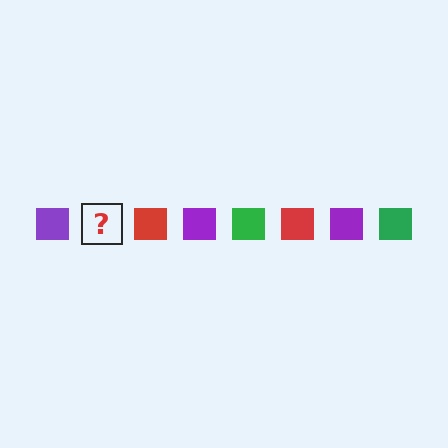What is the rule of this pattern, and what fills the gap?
The rule is that the pattern cycles through purple, green, red squares. The gap should be filled with a green square.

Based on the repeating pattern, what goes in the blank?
The blank should be a green square.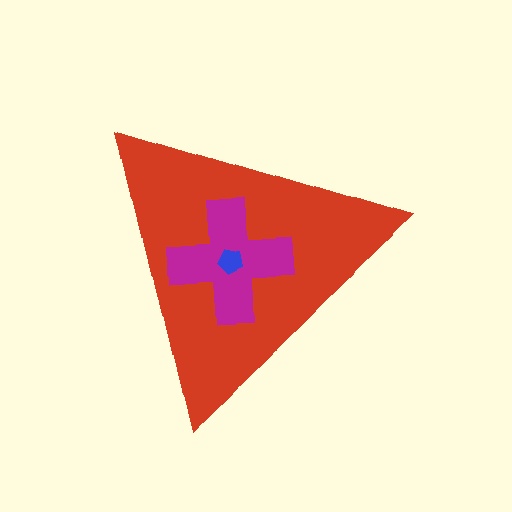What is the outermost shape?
The red triangle.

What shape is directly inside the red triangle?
The magenta cross.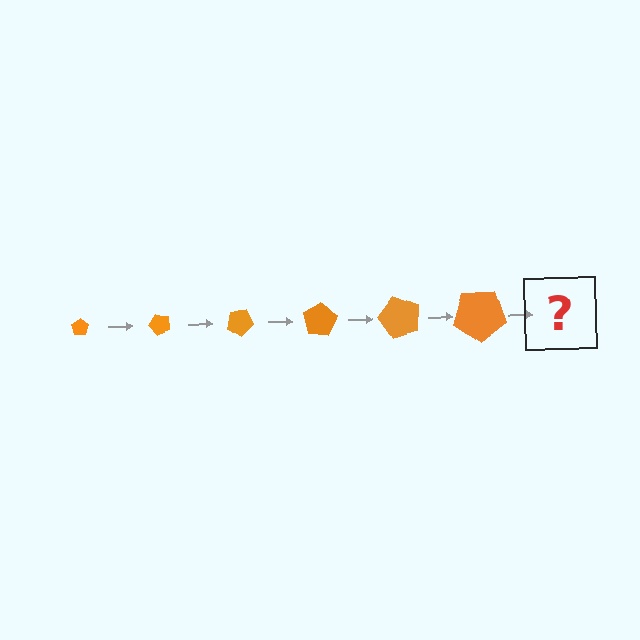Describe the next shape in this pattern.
It should be a pentagon, larger than the previous one and rotated 300 degrees from the start.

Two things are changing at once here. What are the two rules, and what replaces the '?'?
The two rules are that the pentagon grows larger each step and it rotates 50 degrees each step. The '?' should be a pentagon, larger than the previous one and rotated 300 degrees from the start.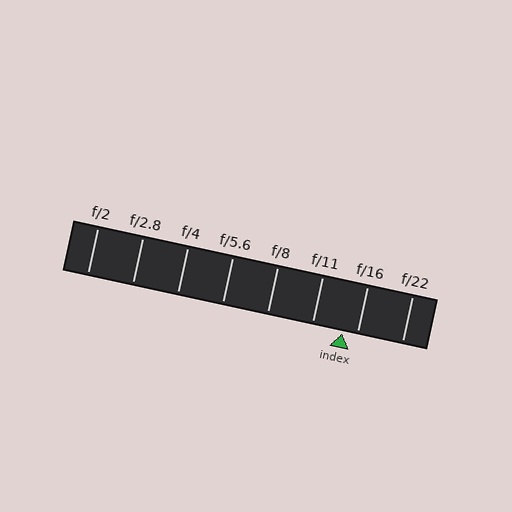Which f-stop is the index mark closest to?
The index mark is closest to f/16.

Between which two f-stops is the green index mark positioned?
The index mark is between f/11 and f/16.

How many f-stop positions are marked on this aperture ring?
There are 8 f-stop positions marked.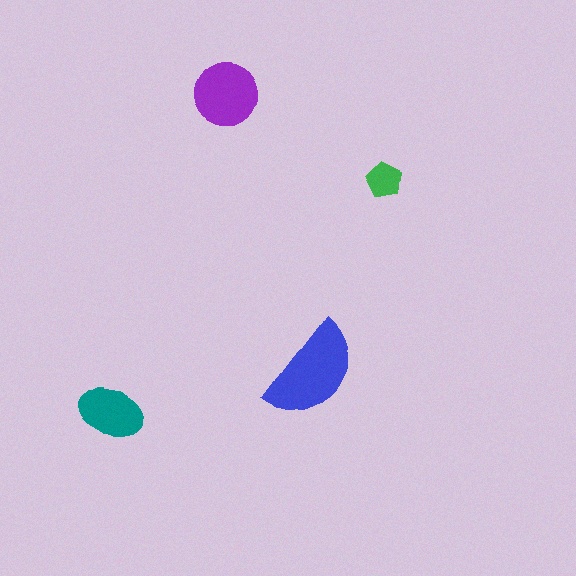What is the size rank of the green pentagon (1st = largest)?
4th.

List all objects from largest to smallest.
The blue semicircle, the purple circle, the teal ellipse, the green pentagon.